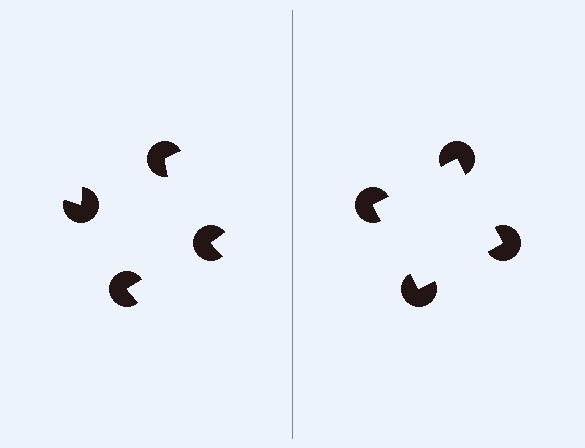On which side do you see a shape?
An illusory square appears on the right side. On the left side the wedge cuts are rotated, so no coherent shape forms.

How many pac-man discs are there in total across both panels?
8 — 4 on each side.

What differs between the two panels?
The pac-man discs are positioned identically on both sides; only the wedge orientations differ. On the right they align to a square; on the left they are misaligned.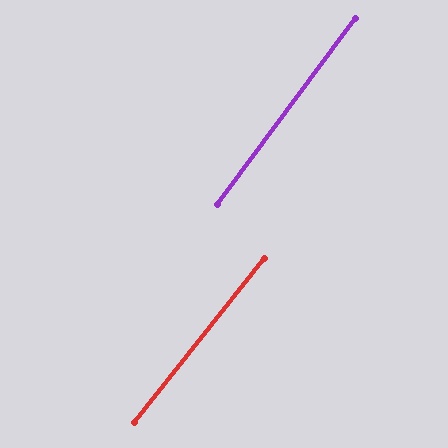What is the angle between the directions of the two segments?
Approximately 2 degrees.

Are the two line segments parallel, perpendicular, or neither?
Parallel — their directions differ by only 2.0°.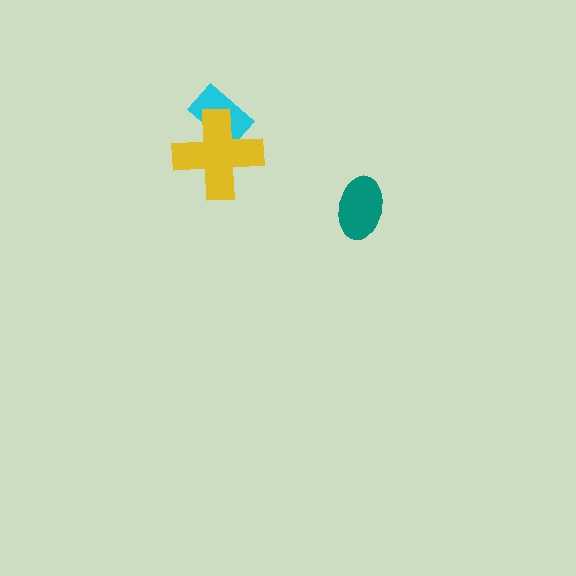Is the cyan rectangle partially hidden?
Yes, it is partially covered by another shape.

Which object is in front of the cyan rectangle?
The yellow cross is in front of the cyan rectangle.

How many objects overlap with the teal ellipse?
0 objects overlap with the teal ellipse.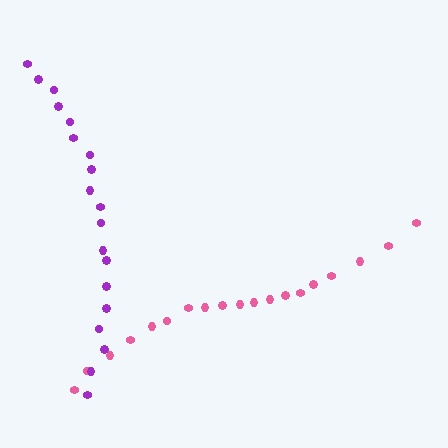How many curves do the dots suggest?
There are 2 distinct paths.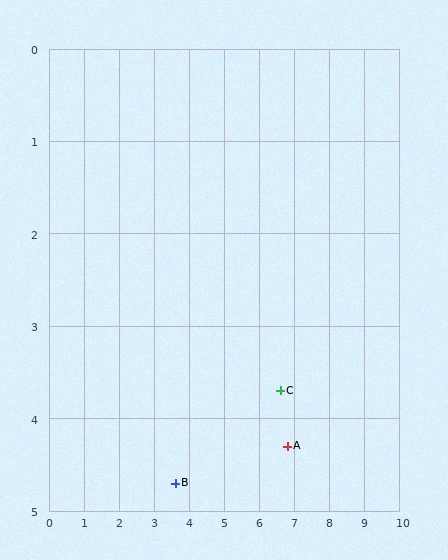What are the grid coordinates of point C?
Point C is at approximately (6.6, 3.7).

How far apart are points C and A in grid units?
Points C and A are about 0.6 grid units apart.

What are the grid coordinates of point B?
Point B is at approximately (3.6, 4.7).